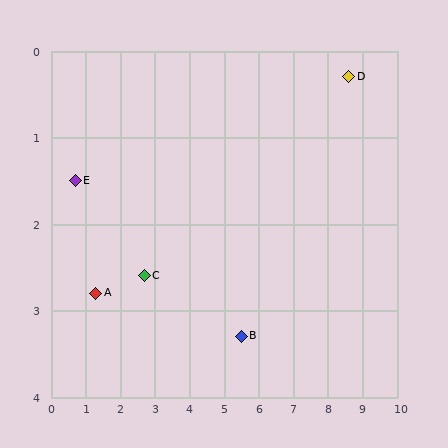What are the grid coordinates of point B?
Point B is at approximately (5.5, 3.3).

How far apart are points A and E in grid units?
Points A and E are about 1.4 grid units apart.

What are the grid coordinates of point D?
Point D is at approximately (8.6, 0.3).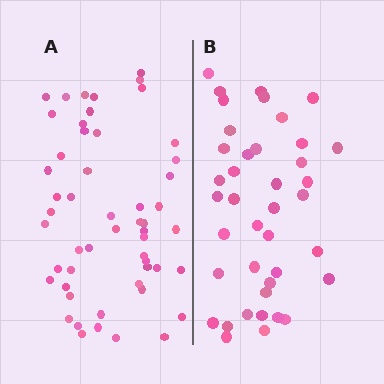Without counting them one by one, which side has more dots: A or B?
Region A (the left region) has more dots.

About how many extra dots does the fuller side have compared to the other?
Region A has approximately 15 more dots than region B.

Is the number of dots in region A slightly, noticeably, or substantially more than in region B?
Region A has noticeably more, but not dramatically so. The ratio is roughly 1.3 to 1.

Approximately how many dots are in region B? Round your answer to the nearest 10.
About 40 dots.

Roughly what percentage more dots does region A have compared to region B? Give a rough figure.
About 30% more.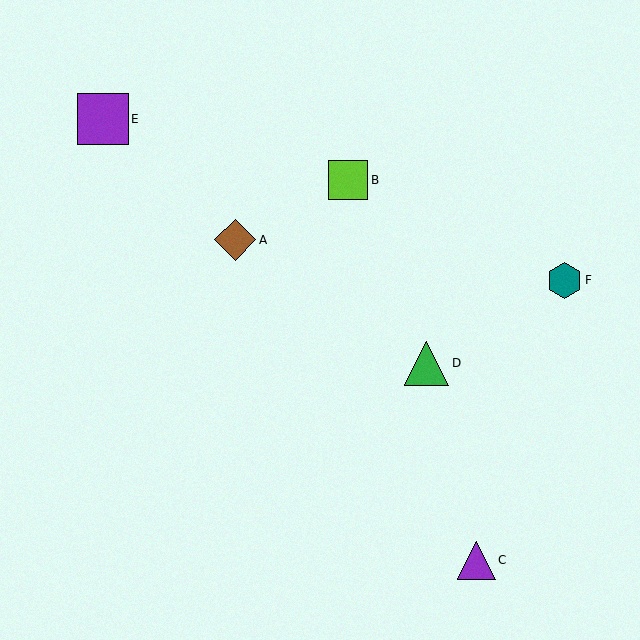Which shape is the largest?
The purple square (labeled E) is the largest.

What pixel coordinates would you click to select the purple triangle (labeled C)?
Click at (476, 560) to select the purple triangle C.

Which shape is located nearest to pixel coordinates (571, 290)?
The teal hexagon (labeled F) at (565, 280) is nearest to that location.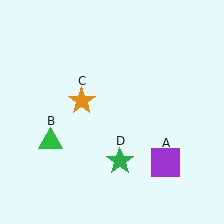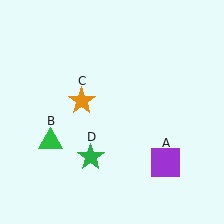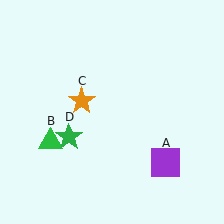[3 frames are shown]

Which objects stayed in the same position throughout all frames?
Purple square (object A) and green triangle (object B) and orange star (object C) remained stationary.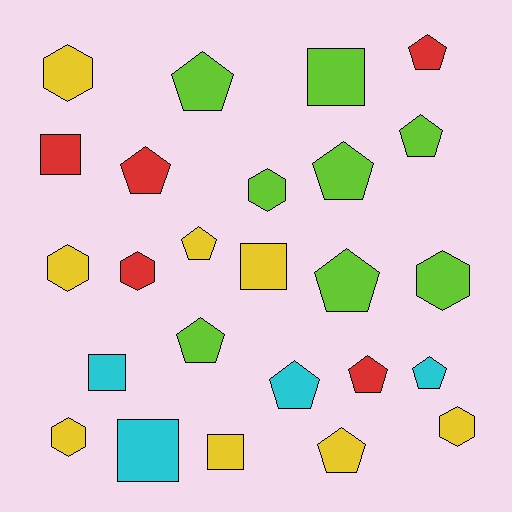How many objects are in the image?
There are 25 objects.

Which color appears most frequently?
Lime, with 8 objects.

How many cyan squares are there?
There are 2 cyan squares.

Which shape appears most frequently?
Pentagon, with 12 objects.